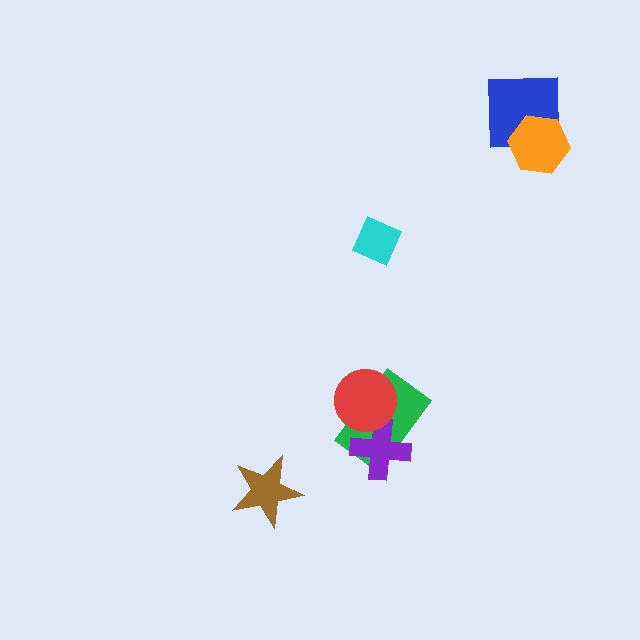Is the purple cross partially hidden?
Yes, it is partially covered by another shape.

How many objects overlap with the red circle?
2 objects overlap with the red circle.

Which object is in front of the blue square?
The orange hexagon is in front of the blue square.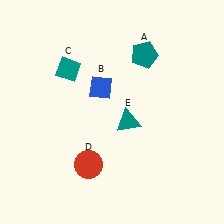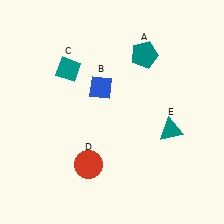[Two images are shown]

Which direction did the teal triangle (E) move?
The teal triangle (E) moved right.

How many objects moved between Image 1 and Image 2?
1 object moved between the two images.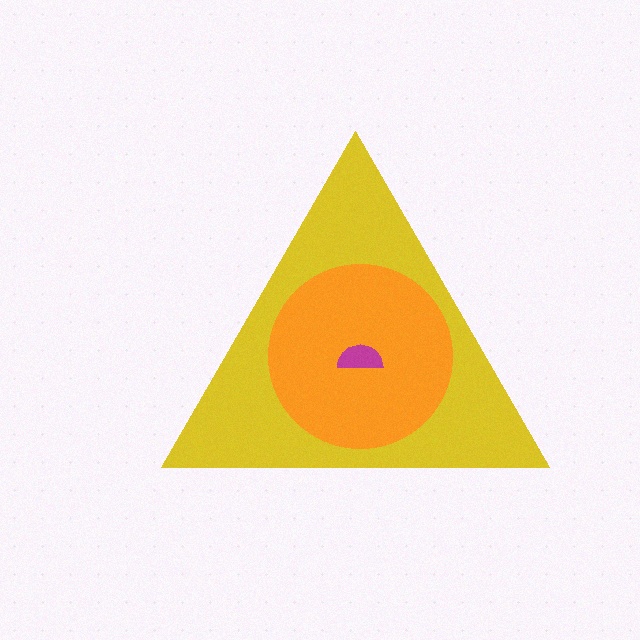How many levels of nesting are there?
3.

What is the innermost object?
The magenta semicircle.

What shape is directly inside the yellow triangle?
The orange circle.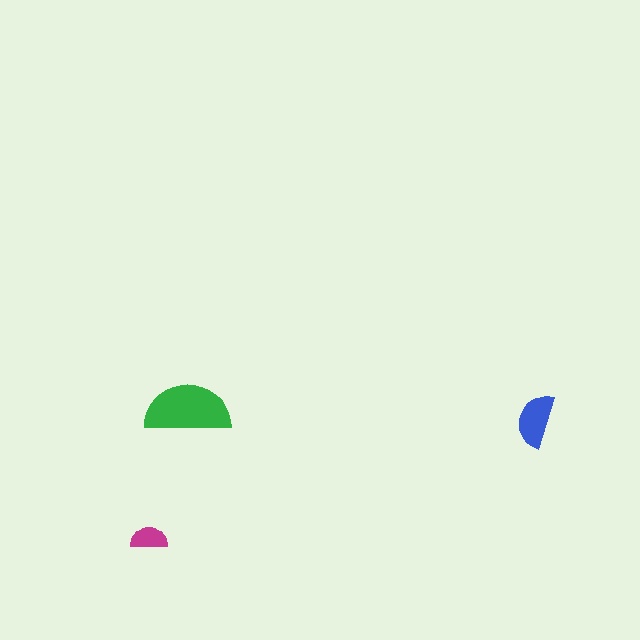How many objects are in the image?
There are 3 objects in the image.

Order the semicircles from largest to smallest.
the green one, the blue one, the magenta one.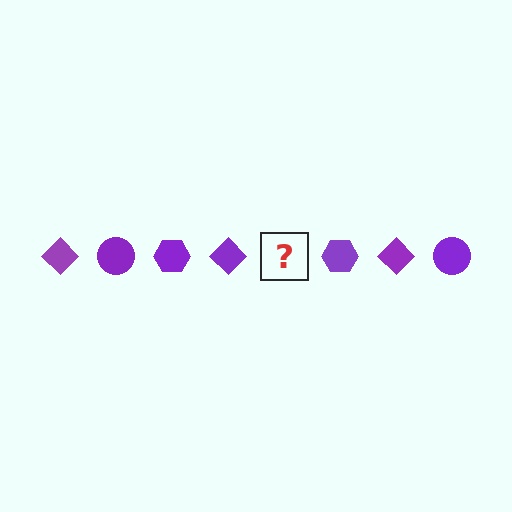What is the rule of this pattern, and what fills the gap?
The rule is that the pattern cycles through diamond, circle, hexagon shapes in purple. The gap should be filled with a purple circle.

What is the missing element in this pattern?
The missing element is a purple circle.